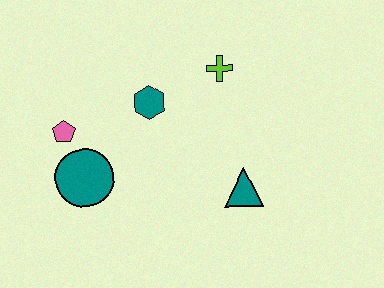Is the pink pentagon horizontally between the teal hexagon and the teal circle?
No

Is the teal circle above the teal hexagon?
No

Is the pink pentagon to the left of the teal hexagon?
Yes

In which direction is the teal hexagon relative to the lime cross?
The teal hexagon is to the left of the lime cross.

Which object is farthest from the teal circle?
The lime cross is farthest from the teal circle.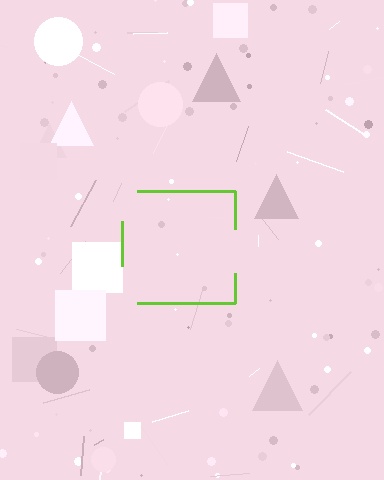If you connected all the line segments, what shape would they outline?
They would outline a square.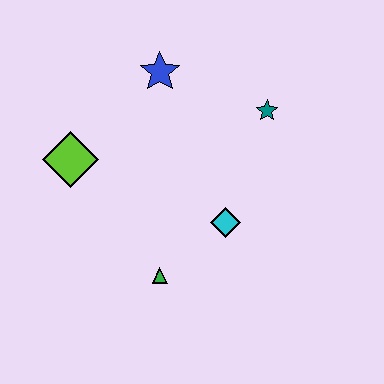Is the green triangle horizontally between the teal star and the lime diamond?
Yes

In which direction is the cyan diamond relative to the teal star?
The cyan diamond is below the teal star.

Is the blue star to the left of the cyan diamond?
Yes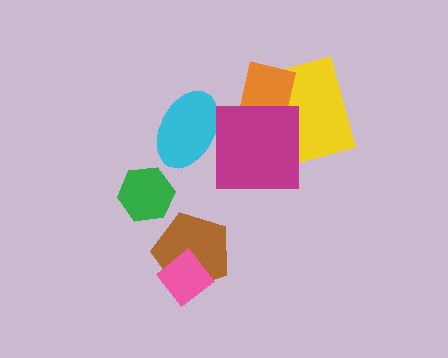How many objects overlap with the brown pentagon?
1 object overlaps with the brown pentagon.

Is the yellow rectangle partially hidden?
Yes, it is partially covered by another shape.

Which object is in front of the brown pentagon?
The pink diamond is in front of the brown pentagon.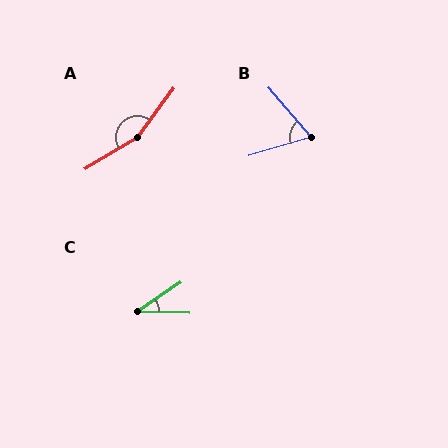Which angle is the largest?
A, at approximately 157 degrees.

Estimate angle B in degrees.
Approximately 66 degrees.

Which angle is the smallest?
C, at approximately 36 degrees.